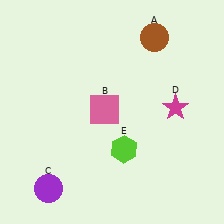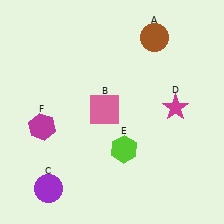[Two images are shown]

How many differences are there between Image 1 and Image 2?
There is 1 difference between the two images.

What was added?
A magenta hexagon (F) was added in Image 2.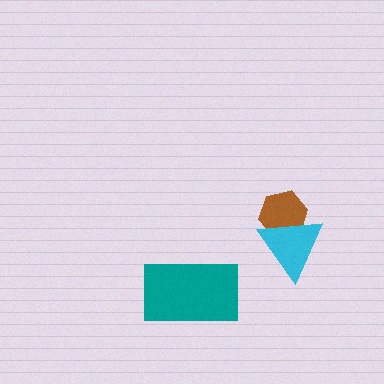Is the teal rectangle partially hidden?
No, no other shape covers it.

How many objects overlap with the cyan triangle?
1 object overlaps with the cyan triangle.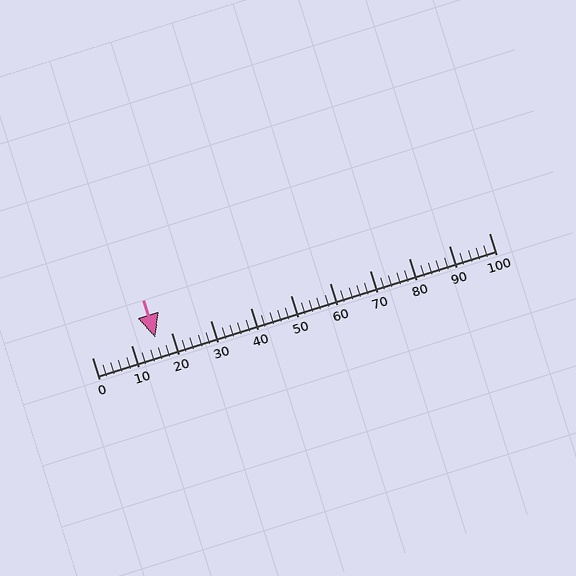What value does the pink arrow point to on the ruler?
The pink arrow points to approximately 16.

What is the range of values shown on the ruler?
The ruler shows values from 0 to 100.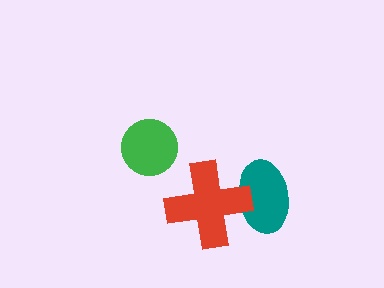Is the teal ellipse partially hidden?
Yes, it is partially covered by another shape.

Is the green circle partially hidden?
No, no other shape covers it.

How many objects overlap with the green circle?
0 objects overlap with the green circle.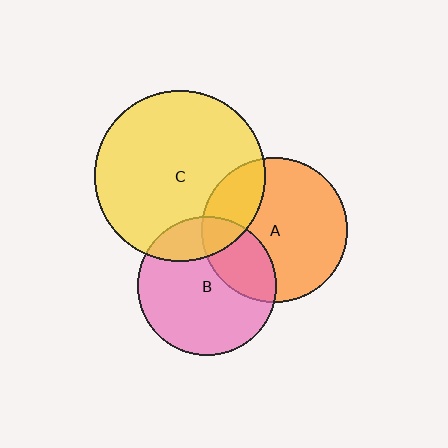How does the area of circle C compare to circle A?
Approximately 1.4 times.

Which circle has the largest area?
Circle C (yellow).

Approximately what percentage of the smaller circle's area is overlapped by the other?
Approximately 25%.